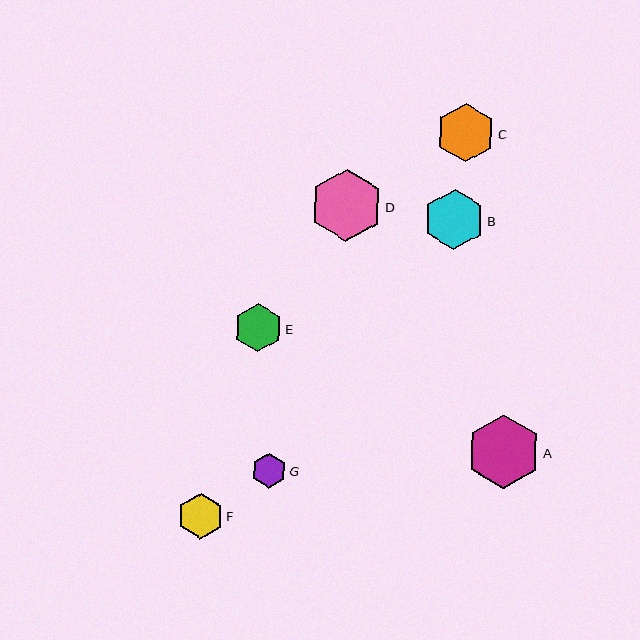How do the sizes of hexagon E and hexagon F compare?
Hexagon E and hexagon F are approximately the same size.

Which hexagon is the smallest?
Hexagon G is the smallest with a size of approximately 35 pixels.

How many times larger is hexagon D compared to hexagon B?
Hexagon D is approximately 1.2 times the size of hexagon B.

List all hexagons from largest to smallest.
From largest to smallest: A, D, B, C, E, F, G.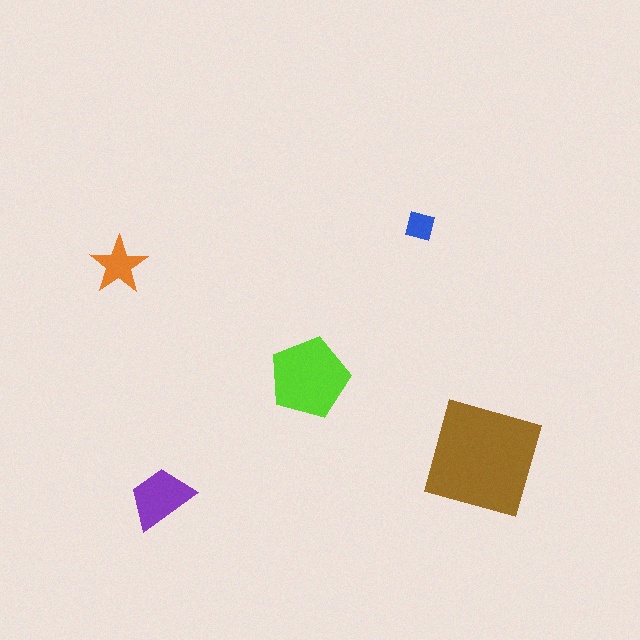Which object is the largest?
The brown square.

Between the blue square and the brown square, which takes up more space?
The brown square.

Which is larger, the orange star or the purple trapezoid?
The purple trapezoid.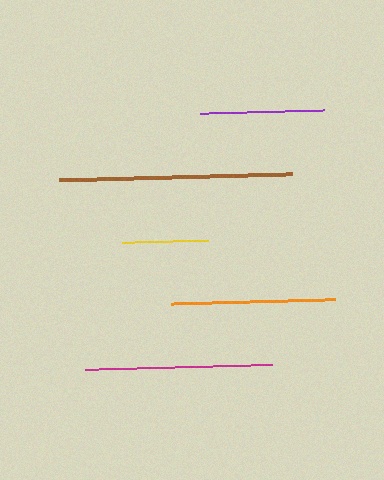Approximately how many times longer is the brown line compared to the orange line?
The brown line is approximately 1.4 times the length of the orange line.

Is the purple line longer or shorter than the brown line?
The brown line is longer than the purple line.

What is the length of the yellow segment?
The yellow segment is approximately 86 pixels long.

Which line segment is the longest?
The brown line is the longest at approximately 233 pixels.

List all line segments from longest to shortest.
From longest to shortest: brown, magenta, orange, purple, yellow.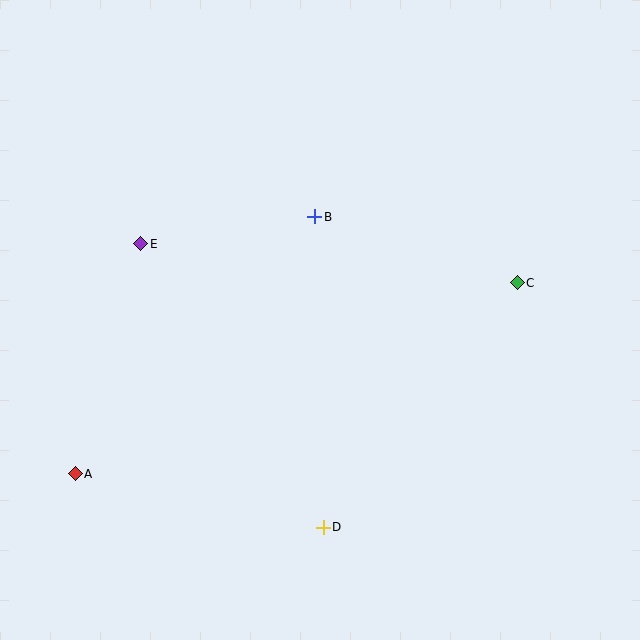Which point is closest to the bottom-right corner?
Point D is closest to the bottom-right corner.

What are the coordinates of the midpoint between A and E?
The midpoint between A and E is at (108, 359).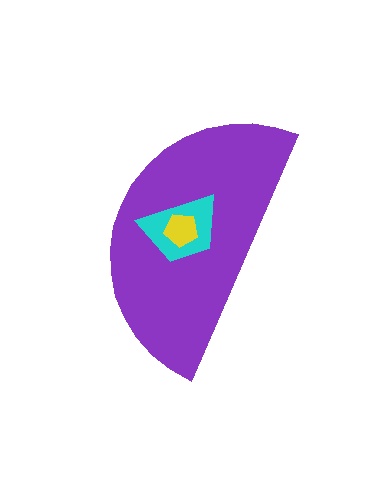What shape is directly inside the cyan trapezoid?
The yellow pentagon.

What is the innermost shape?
The yellow pentagon.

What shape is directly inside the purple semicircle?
The cyan trapezoid.